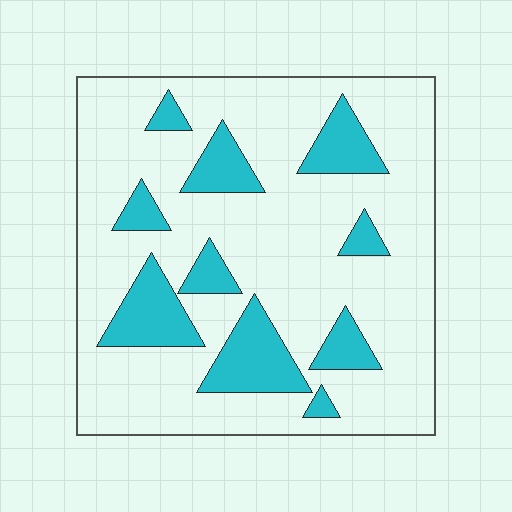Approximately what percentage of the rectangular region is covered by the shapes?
Approximately 20%.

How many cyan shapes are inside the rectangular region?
10.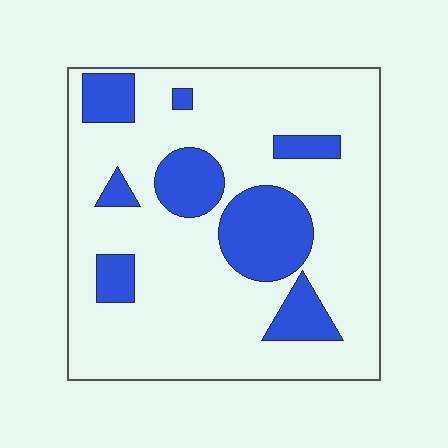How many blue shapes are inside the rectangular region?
8.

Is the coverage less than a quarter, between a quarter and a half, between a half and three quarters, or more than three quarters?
Less than a quarter.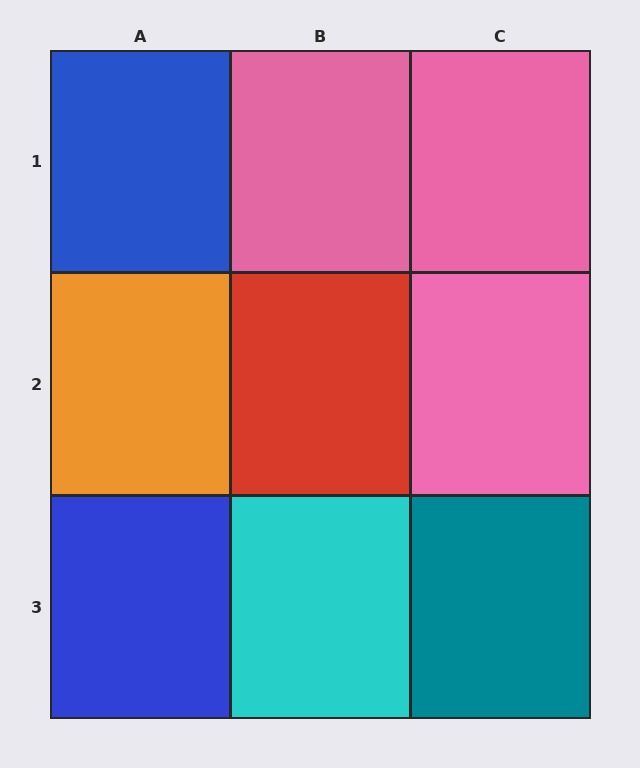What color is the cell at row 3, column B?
Cyan.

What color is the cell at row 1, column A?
Blue.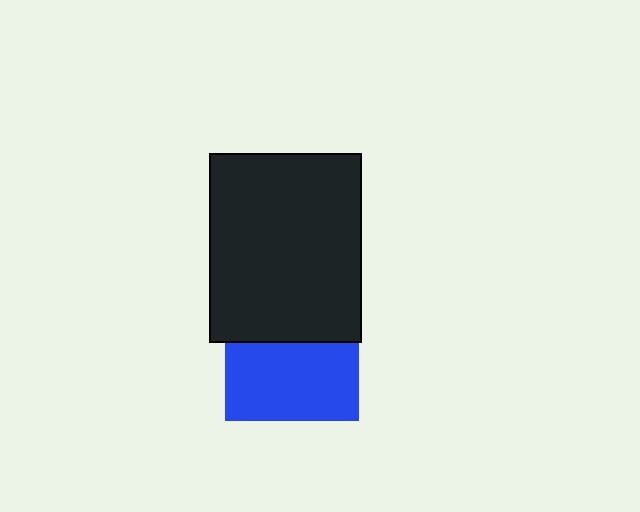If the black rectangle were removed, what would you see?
You would see the complete blue square.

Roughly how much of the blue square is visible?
About half of it is visible (roughly 58%).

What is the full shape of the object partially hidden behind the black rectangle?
The partially hidden object is a blue square.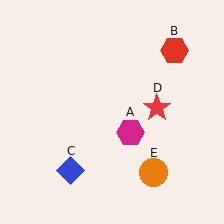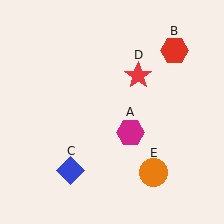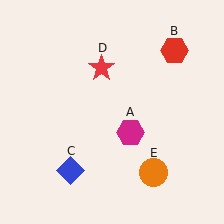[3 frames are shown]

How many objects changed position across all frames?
1 object changed position: red star (object D).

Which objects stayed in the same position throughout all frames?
Magenta hexagon (object A) and red hexagon (object B) and blue diamond (object C) and orange circle (object E) remained stationary.